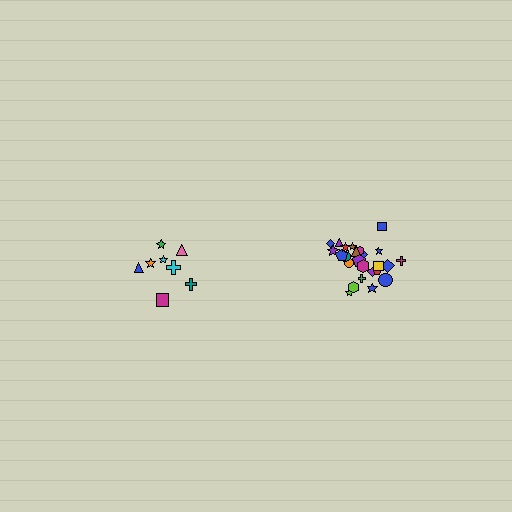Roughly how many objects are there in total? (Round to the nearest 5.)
Roughly 35 objects in total.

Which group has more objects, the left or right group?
The right group.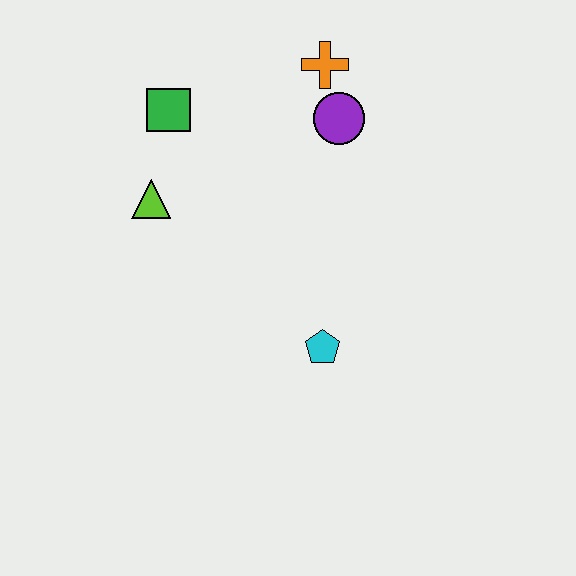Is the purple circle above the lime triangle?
Yes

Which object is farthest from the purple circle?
The cyan pentagon is farthest from the purple circle.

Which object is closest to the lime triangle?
The green square is closest to the lime triangle.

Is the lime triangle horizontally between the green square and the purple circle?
No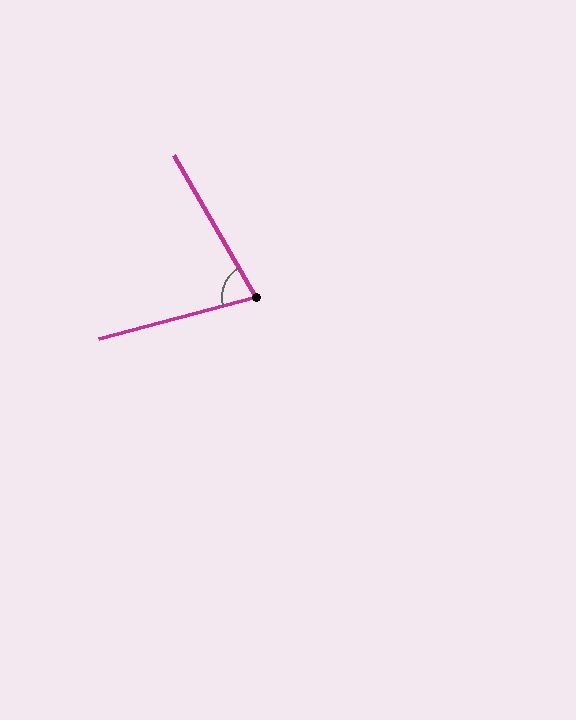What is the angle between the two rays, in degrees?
Approximately 75 degrees.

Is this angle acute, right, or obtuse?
It is acute.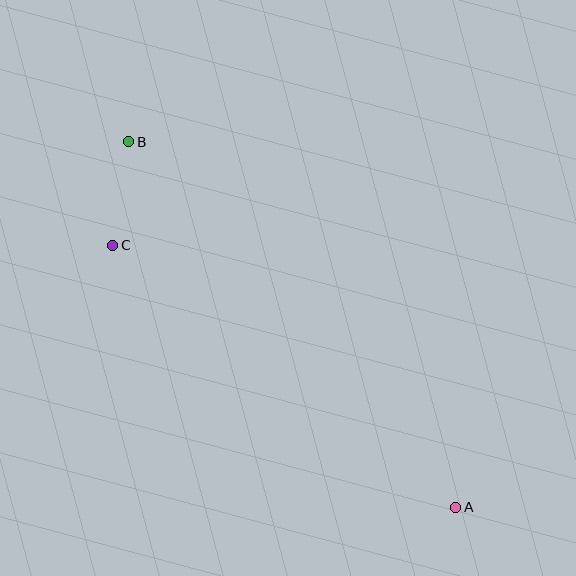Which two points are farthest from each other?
Points A and B are farthest from each other.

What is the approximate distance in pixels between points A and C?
The distance between A and C is approximately 432 pixels.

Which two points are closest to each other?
Points B and C are closest to each other.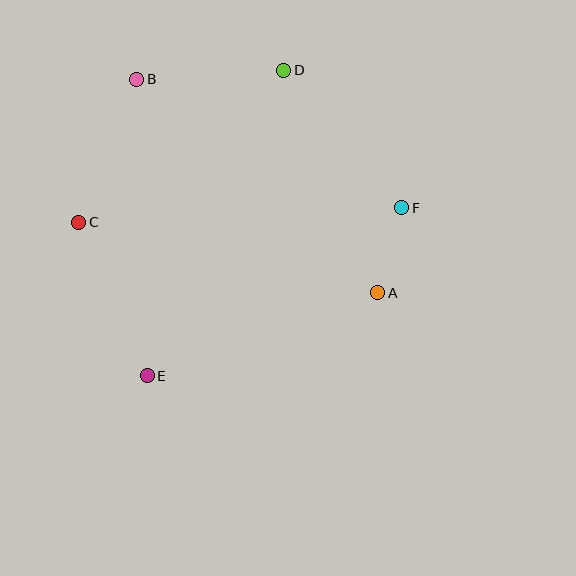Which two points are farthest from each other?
Points D and E are farthest from each other.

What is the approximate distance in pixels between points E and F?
The distance between E and F is approximately 305 pixels.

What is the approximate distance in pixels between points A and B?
The distance between A and B is approximately 322 pixels.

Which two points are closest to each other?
Points A and F are closest to each other.